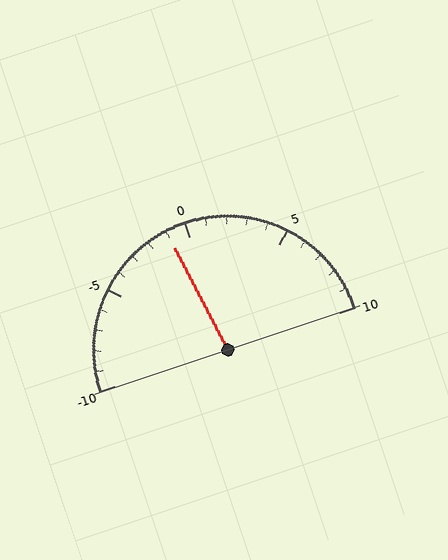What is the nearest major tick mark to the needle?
The nearest major tick mark is 0.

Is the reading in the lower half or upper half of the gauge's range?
The reading is in the lower half of the range (-10 to 10).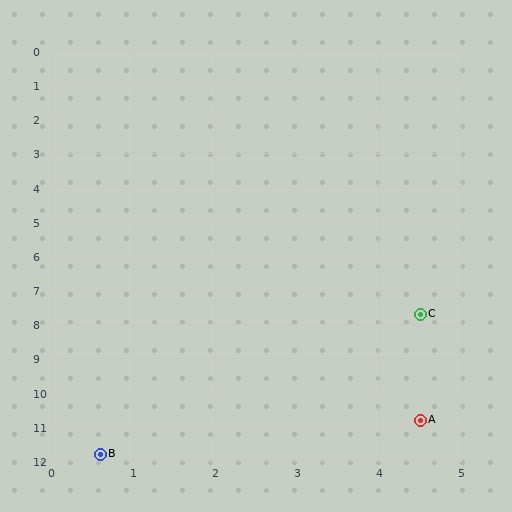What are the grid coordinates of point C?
Point C is at approximately (4.5, 7.7).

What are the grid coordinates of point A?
Point A is at approximately (4.5, 10.8).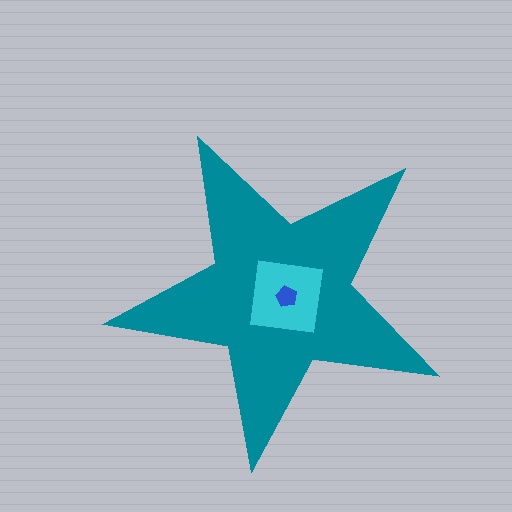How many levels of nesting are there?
3.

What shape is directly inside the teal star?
The cyan square.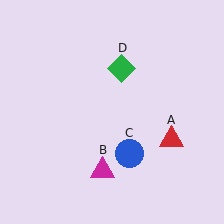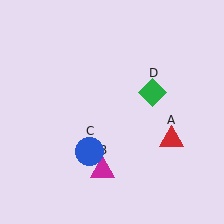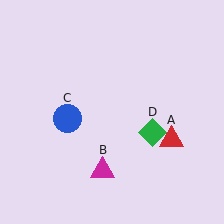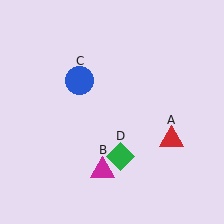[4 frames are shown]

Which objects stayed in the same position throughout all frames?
Red triangle (object A) and magenta triangle (object B) remained stationary.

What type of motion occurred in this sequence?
The blue circle (object C), green diamond (object D) rotated clockwise around the center of the scene.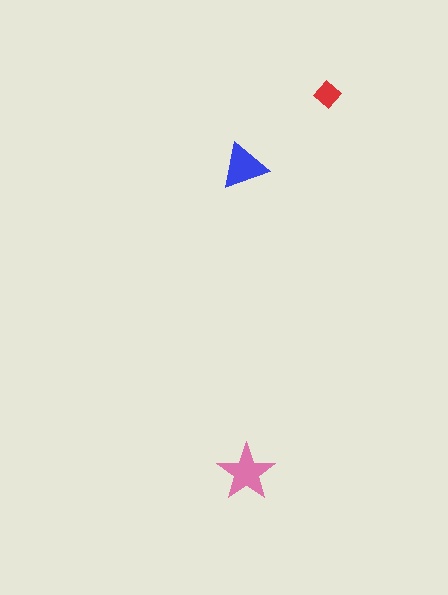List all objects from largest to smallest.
The pink star, the blue triangle, the red diamond.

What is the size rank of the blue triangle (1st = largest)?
2nd.